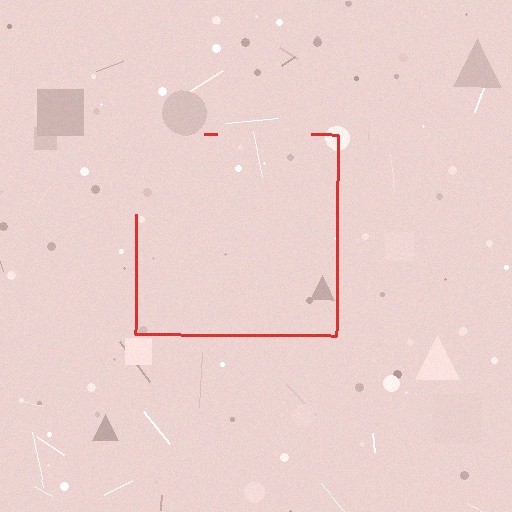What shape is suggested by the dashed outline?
The dashed outline suggests a square.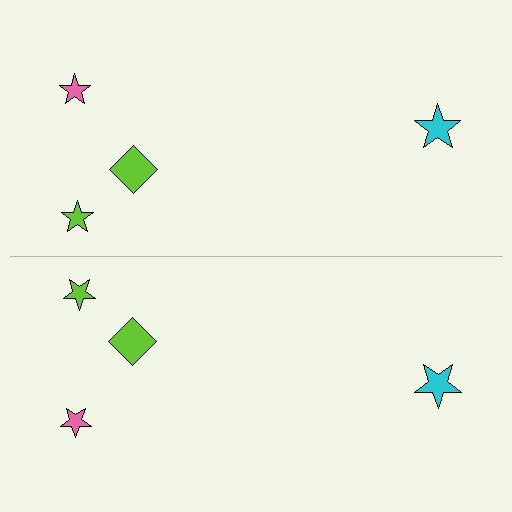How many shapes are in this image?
There are 8 shapes in this image.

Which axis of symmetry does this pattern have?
The pattern has a horizontal axis of symmetry running through the center of the image.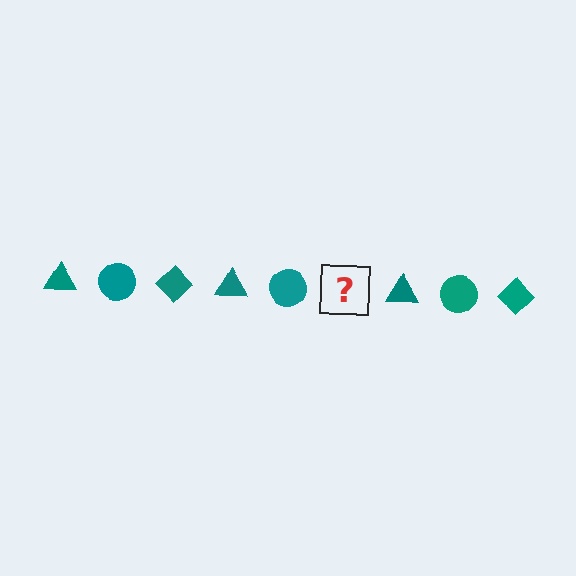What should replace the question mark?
The question mark should be replaced with a teal diamond.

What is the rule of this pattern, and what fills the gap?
The rule is that the pattern cycles through triangle, circle, diamond shapes in teal. The gap should be filled with a teal diamond.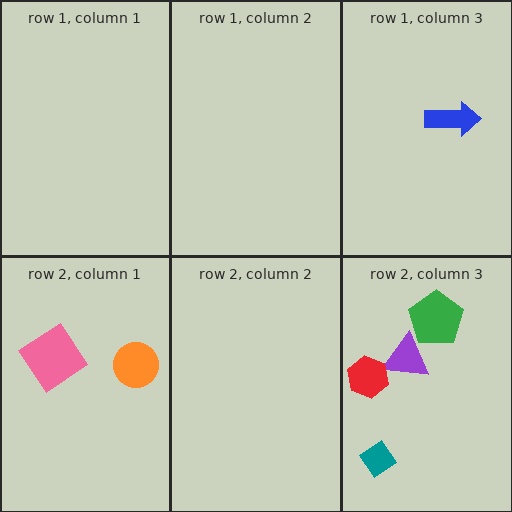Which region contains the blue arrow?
The row 1, column 3 region.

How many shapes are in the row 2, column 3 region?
4.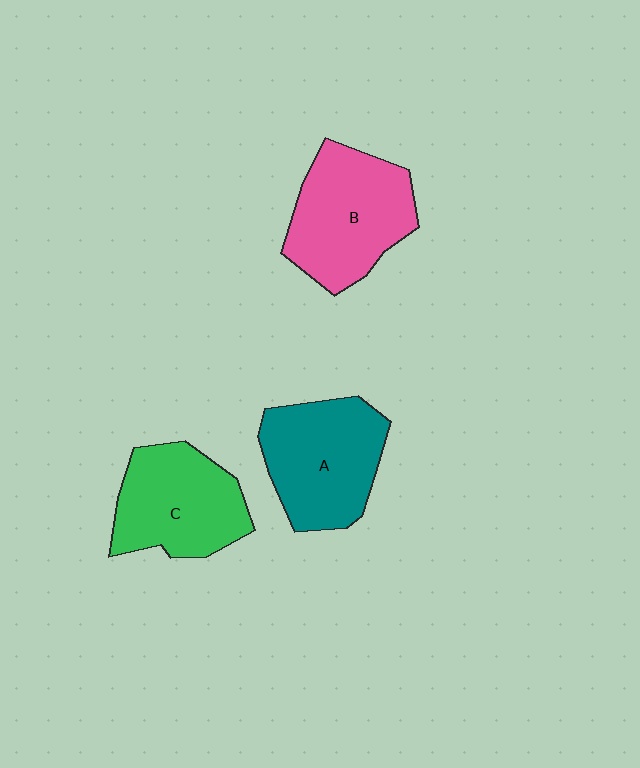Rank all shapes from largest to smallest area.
From largest to smallest: B (pink), A (teal), C (green).